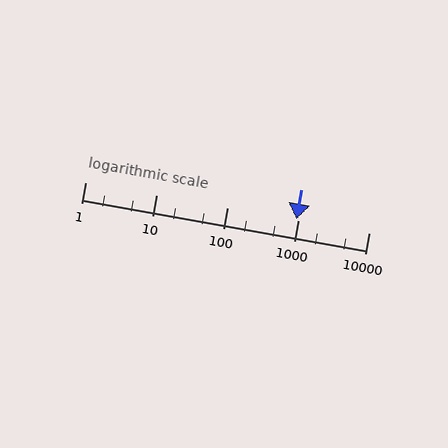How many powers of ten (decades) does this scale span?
The scale spans 4 decades, from 1 to 10000.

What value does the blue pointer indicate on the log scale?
The pointer indicates approximately 960.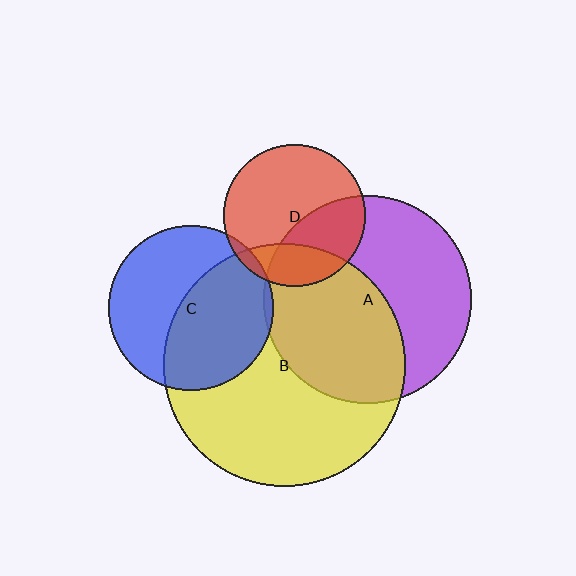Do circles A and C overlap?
Yes.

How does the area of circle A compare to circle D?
Approximately 2.1 times.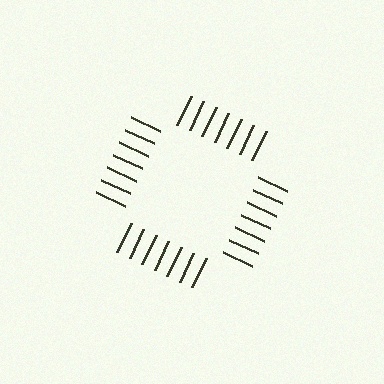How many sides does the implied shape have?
4 sides — the line-ends trace a square.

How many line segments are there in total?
28 — 7 along each of the 4 edges.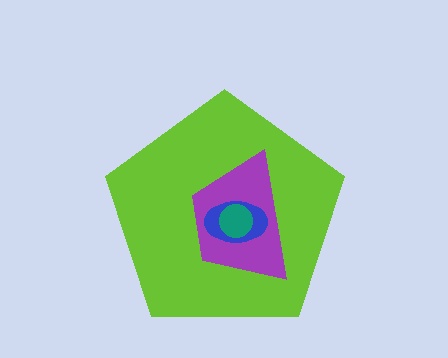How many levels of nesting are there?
4.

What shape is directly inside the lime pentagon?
The purple trapezoid.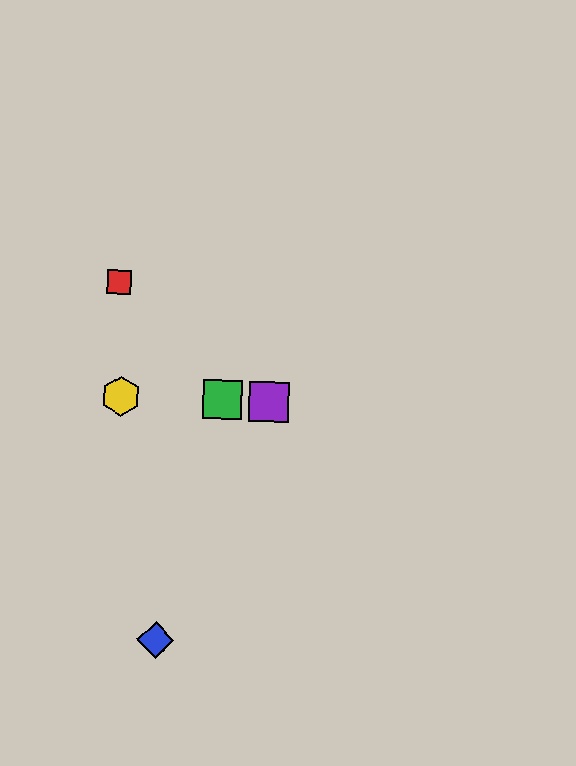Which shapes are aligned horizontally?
The green square, the yellow hexagon, the purple square are aligned horizontally.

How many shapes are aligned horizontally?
3 shapes (the green square, the yellow hexagon, the purple square) are aligned horizontally.